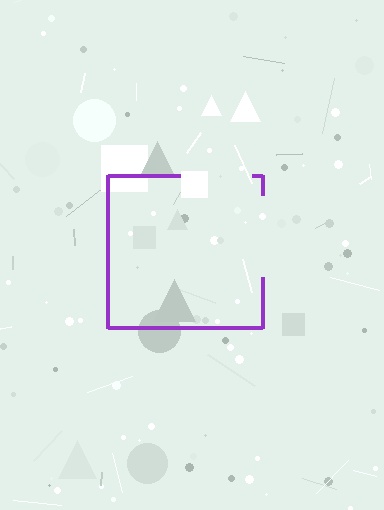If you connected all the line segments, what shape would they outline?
They would outline a square.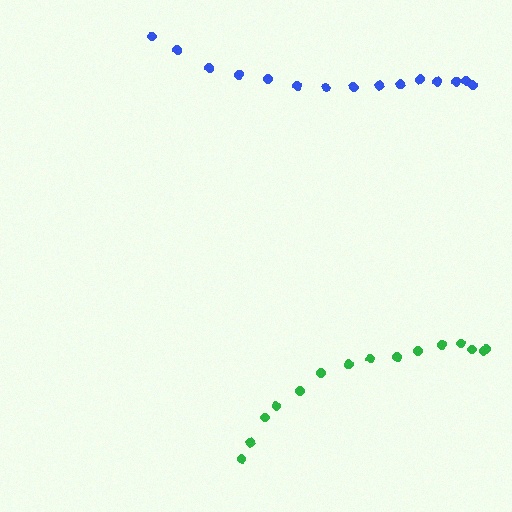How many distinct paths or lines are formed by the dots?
There are 2 distinct paths.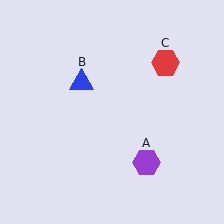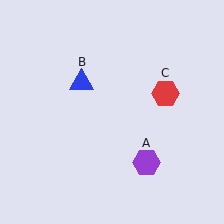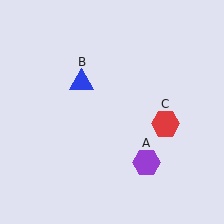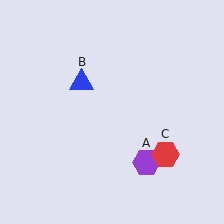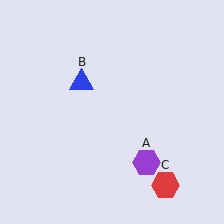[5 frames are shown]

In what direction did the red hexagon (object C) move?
The red hexagon (object C) moved down.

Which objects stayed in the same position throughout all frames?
Purple hexagon (object A) and blue triangle (object B) remained stationary.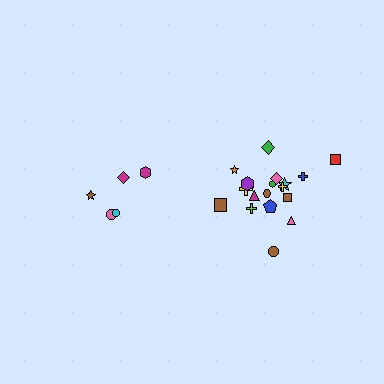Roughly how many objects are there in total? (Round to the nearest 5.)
Roughly 25 objects in total.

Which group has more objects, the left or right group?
The right group.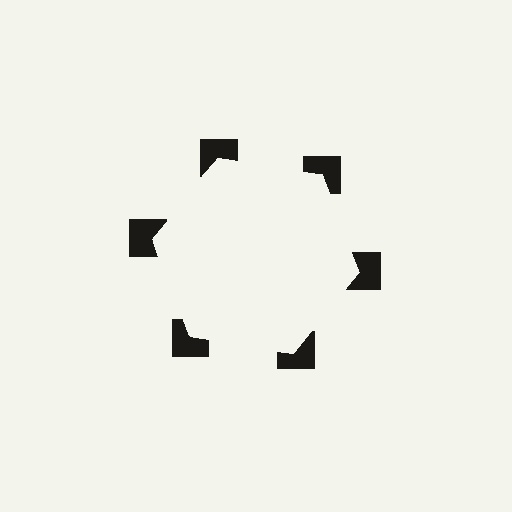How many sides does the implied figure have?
6 sides.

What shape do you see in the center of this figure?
An illusory hexagon — its edges are inferred from the aligned wedge cuts in the notched squares, not physically drawn.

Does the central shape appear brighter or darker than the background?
It typically appears slightly brighter than the background, even though no actual brightness change is drawn.